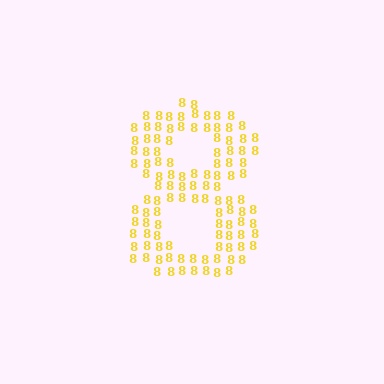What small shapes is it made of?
It is made of small digit 8's.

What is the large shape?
The large shape is the digit 8.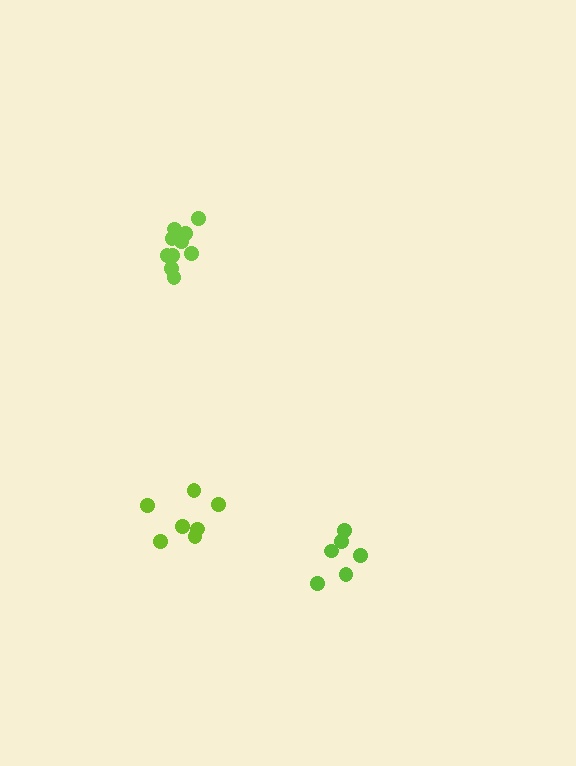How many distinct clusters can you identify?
There are 3 distinct clusters.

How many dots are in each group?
Group 1: 10 dots, Group 2: 7 dots, Group 3: 6 dots (23 total).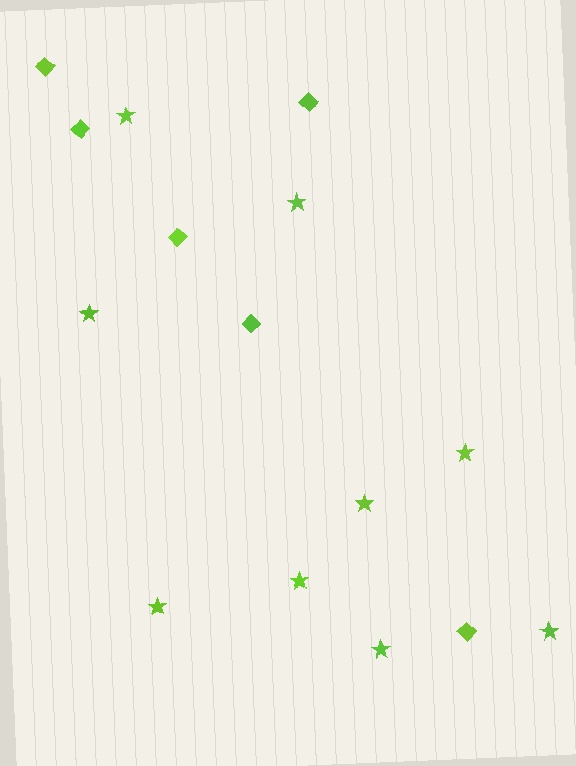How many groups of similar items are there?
There are 2 groups: one group of stars (9) and one group of diamonds (6).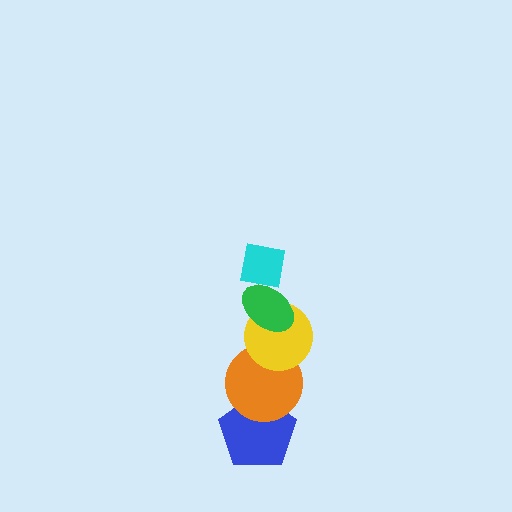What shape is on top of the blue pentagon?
The orange circle is on top of the blue pentagon.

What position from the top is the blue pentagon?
The blue pentagon is 5th from the top.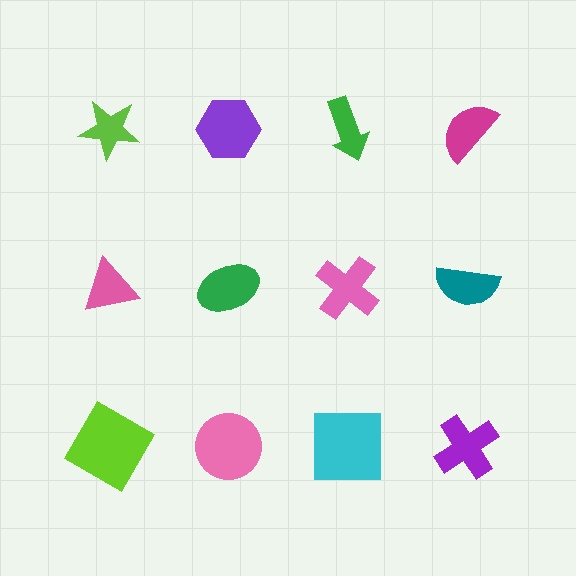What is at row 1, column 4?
A magenta semicircle.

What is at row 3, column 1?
A lime diamond.